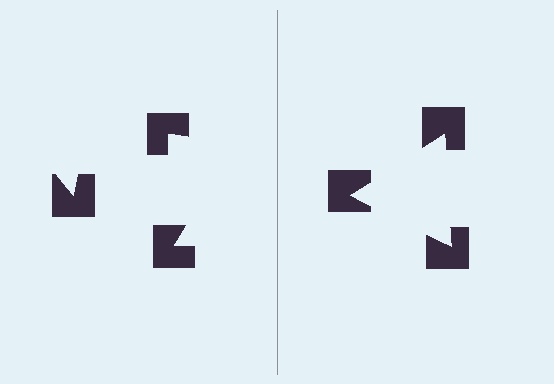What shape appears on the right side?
An illusory triangle.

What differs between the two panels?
The notched squares are positioned identically on both sides; only the wedge orientations differ. On the right they align to a triangle; on the left they are misaligned.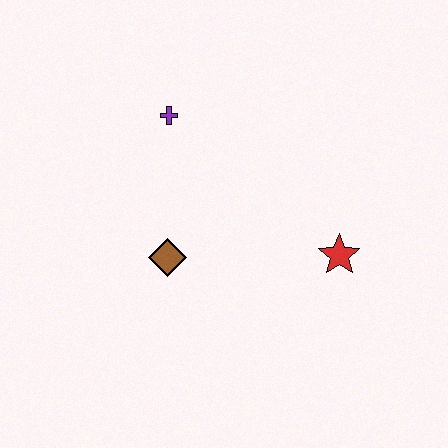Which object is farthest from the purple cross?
The red star is farthest from the purple cross.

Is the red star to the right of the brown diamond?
Yes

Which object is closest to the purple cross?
The brown diamond is closest to the purple cross.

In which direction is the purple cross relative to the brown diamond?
The purple cross is above the brown diamond.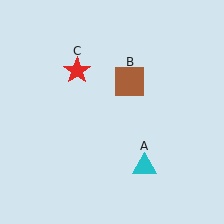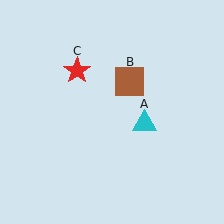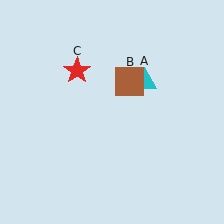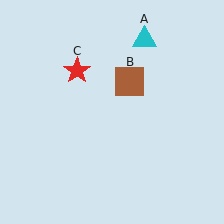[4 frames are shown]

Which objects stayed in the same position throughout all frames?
Brown square (object B) and red star (object C) remained stationary.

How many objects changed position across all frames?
1 object changed position: cyan triangle (object A).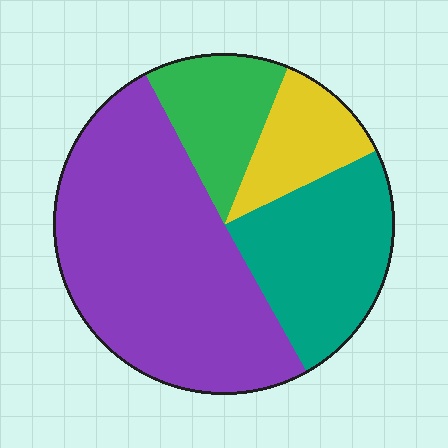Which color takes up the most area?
Purple, at roughly 50%.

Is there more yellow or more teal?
Teal.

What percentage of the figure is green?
Green covers around 15% of the figure.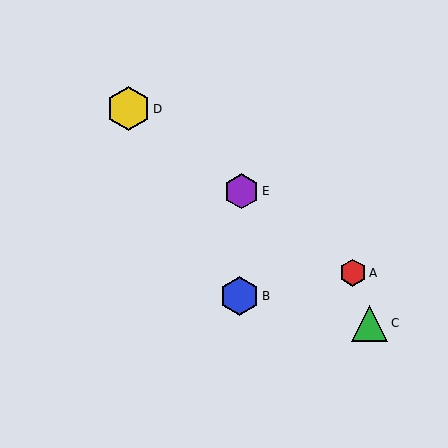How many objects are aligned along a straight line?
3 objects (A, D, E) are aligned along a straight line.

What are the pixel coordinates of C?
Object C is at (370, 323).